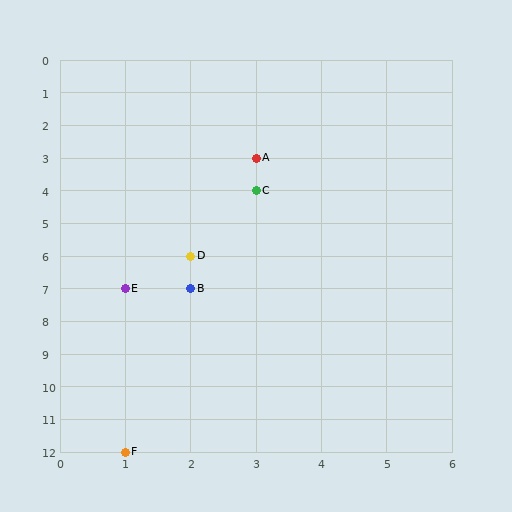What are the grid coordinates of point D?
Point D is at grid coordinates (2, 6).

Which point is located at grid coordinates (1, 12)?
Point F is at (1, 12).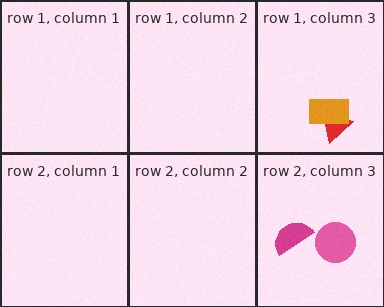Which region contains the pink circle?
The row 2, column 3 region.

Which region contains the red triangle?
The row 1, column 3 region.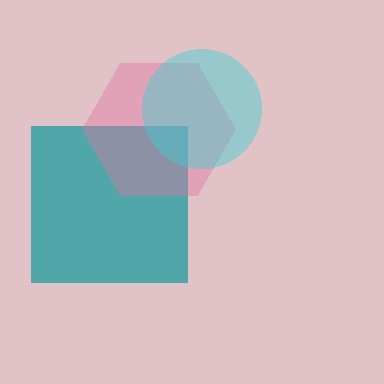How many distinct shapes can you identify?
There are 3 distinct shapes: a teal square, a pink hexagon, a cyan circle.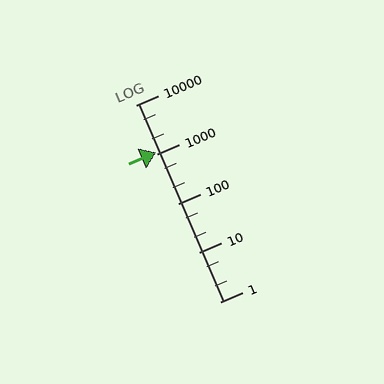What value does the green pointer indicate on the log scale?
The pointer indicates approximately 1100.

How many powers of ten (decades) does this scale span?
The scale spans 4 decades, from 1 to 10000.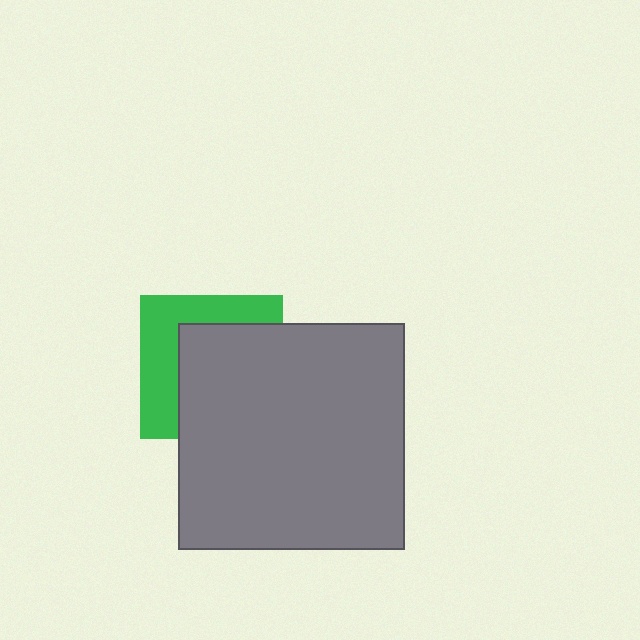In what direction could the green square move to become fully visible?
The green square could move toward the upper-left. That would shift it out from behind the gray square entirely.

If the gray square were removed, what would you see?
You would see the complete green square.